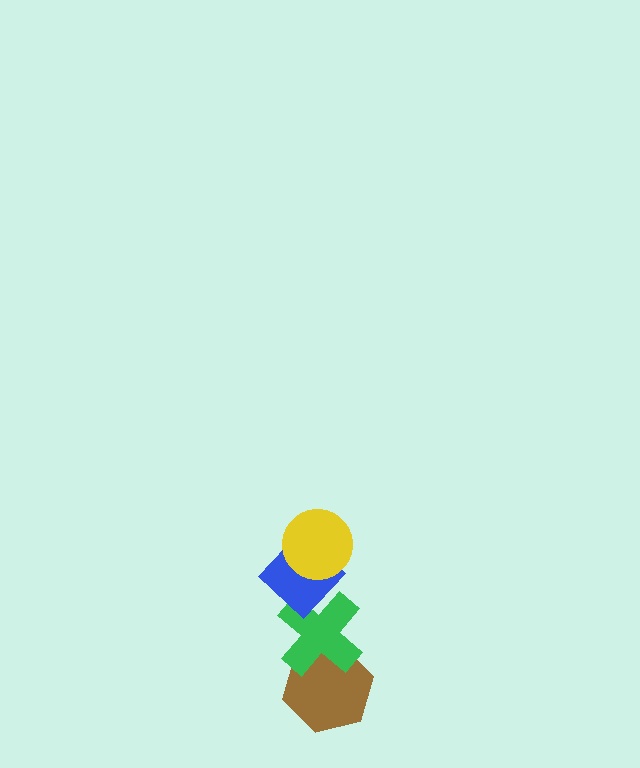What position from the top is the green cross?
The green cross is 3rd from the top.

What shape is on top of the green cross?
The blue diamond is on top of the green cross.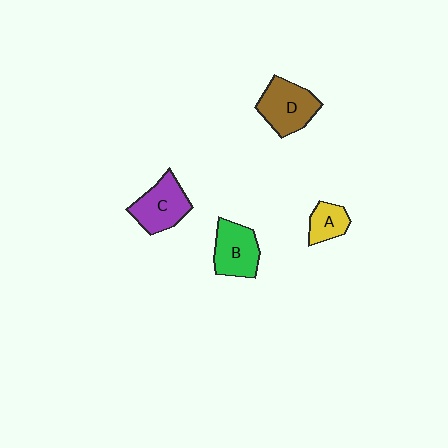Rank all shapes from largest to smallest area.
From largest to smallest: D (brown), C (purple), B (green), A (yellow).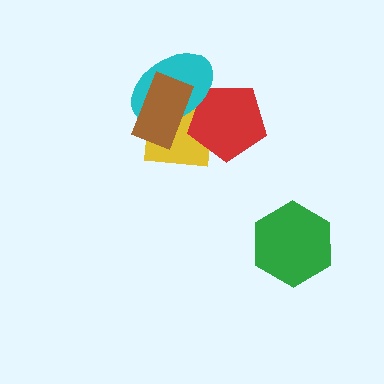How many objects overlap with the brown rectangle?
3 objects overlap with the brown rectangle.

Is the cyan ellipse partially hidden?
Yes, it is partially covered by another shape.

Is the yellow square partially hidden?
Yes, it is partially covered by another shape.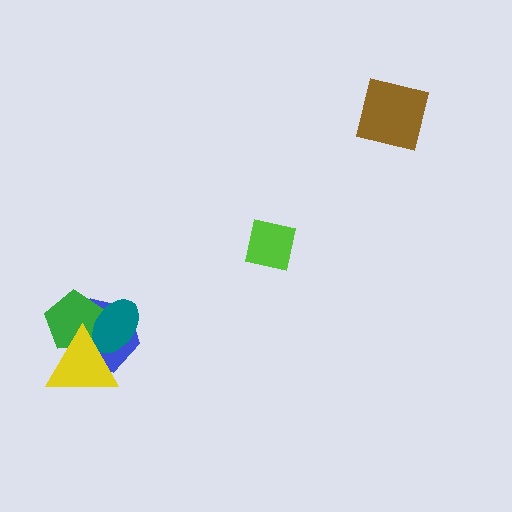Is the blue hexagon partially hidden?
Yes, it is partially covered by another shape.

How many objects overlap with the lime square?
0 objects overlap with the lime square.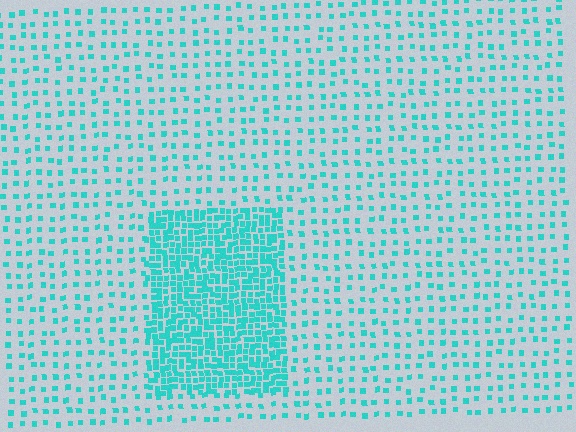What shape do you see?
I see a rectangle.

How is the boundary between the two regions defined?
The boundary is defined by a change in element density (approximately 3.1x ratio). All elements are the same color, size, and shape.